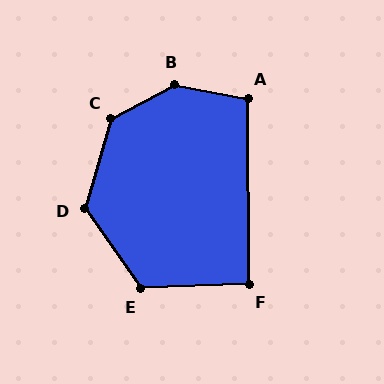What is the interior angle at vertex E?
Approximately 123 degrees (obtuse).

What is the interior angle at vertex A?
Approximately 101 degrees (obtuse).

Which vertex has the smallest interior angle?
F, at approximately 92 degrees.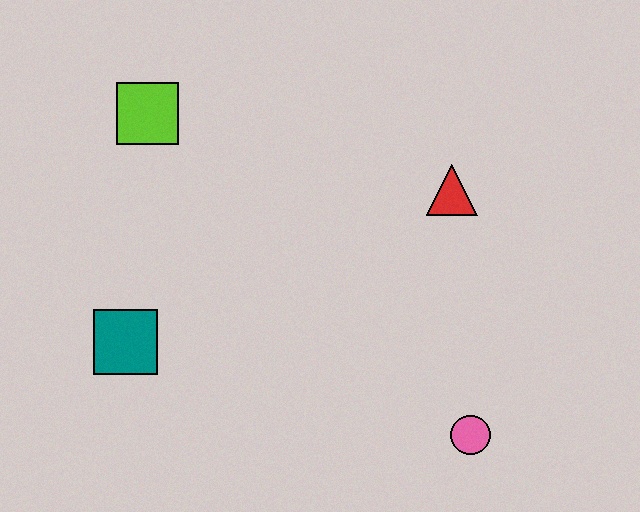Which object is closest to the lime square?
The teal square is closest to the lime square.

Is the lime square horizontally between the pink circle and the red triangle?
No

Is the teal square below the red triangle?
Yes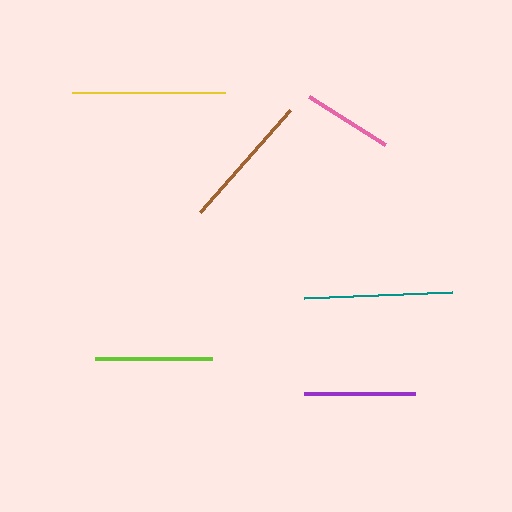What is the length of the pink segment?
The pink segment is approximately 90 pixels long.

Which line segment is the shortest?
The pink line is the shortest at approximately 90 pixels.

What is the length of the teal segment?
The teal segment is approximately 148 pixels long.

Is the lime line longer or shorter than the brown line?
The brown line is longer than the lime line.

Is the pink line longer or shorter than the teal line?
The teal line is longer than the pink line.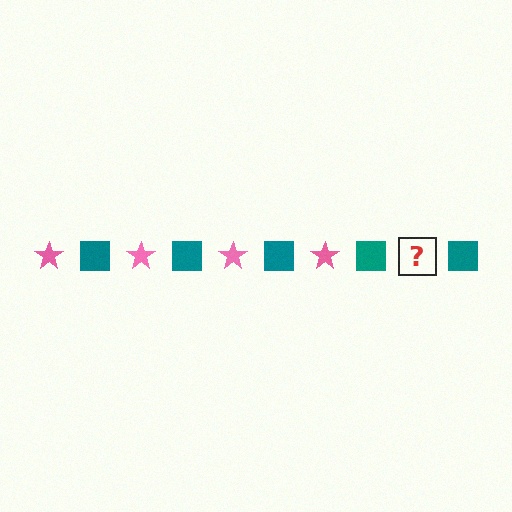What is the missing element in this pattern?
The missing element is a pink star.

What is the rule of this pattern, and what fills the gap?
The rule is that the pattern alternates between pink star and teal square. The gap should be filled with a pink star.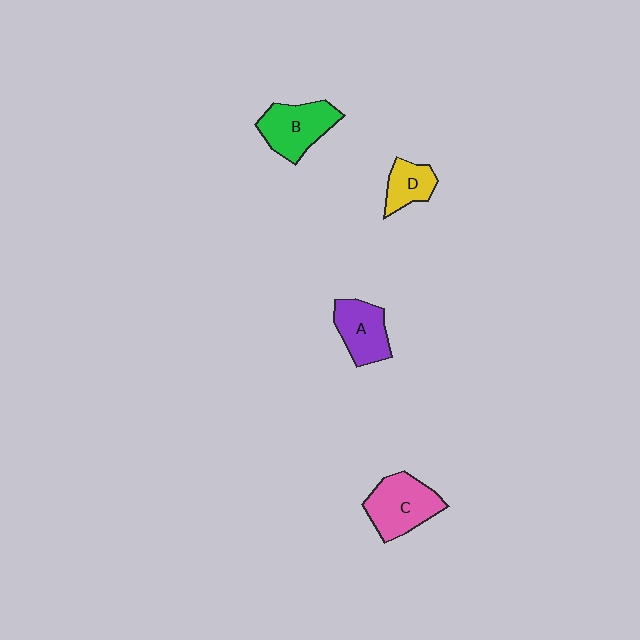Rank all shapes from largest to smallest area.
From largest to smallest: C (pink), B (green), A (purple), D (yellow).